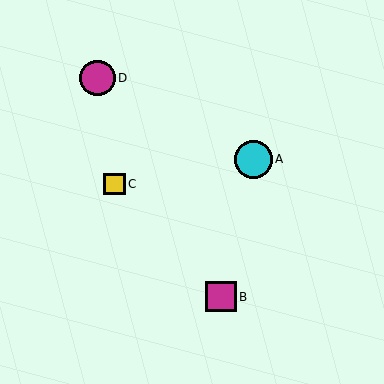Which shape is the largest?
The cyan circle (labeled A) is the largest.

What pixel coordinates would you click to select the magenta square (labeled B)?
Click at (221, 297) to select the magenta square B.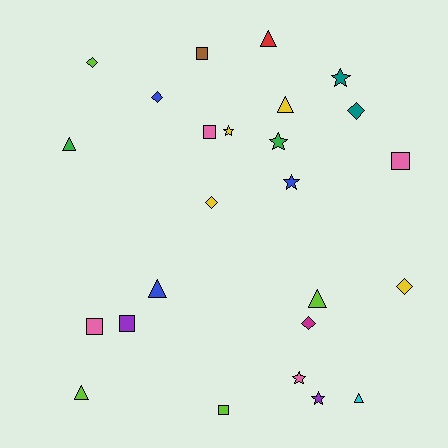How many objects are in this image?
There are 25 objects.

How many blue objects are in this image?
There are 3 blue objects.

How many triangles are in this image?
There are 7 triangles.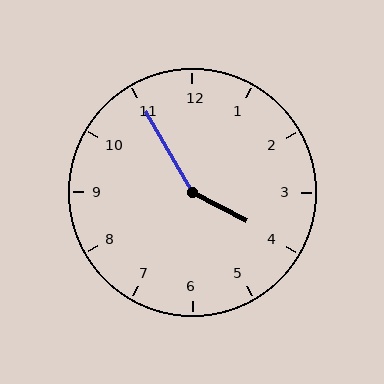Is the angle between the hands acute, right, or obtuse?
It is obtuse.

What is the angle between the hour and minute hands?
Approximately 148 degrees.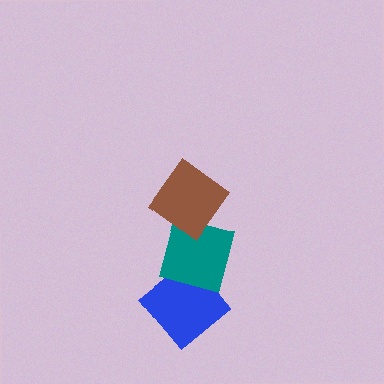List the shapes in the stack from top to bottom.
From top to bottom: the brown diamond, the teal diamond, the blue diamond.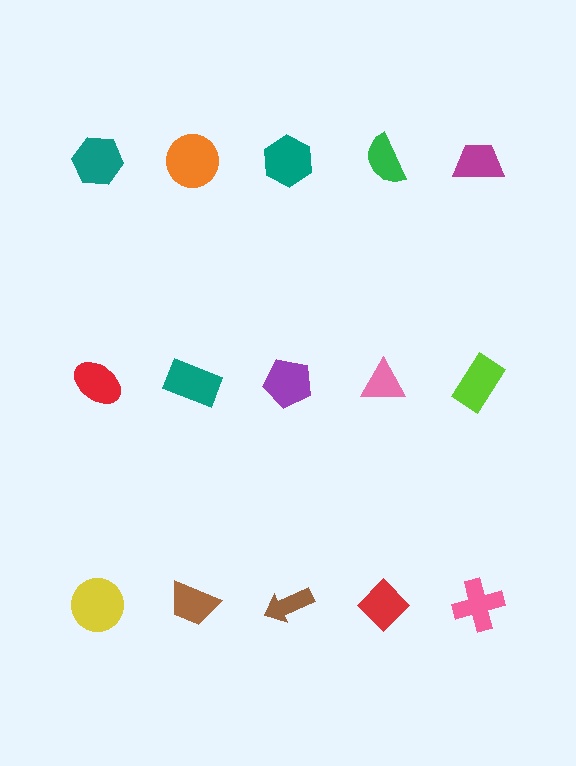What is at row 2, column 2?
A teal rectangle.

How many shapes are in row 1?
5 shapes.